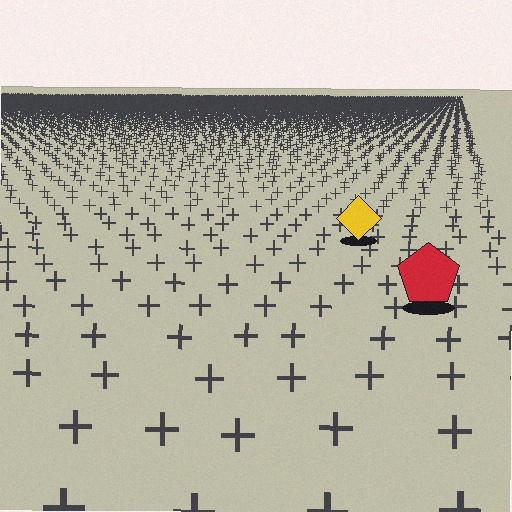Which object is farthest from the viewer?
The yellow diamond is farthest from the viewer. It appears smaller and the ground texture around it is denser.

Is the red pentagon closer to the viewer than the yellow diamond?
Yes. The red pentagon is closer — you can tell from the texture gradient: the ground texture is coarser near it.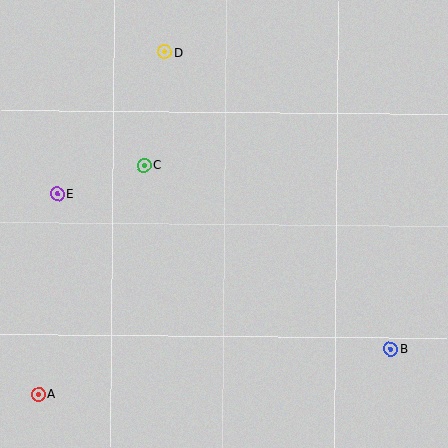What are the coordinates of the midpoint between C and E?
The midpoint between C and E is at (101, 180).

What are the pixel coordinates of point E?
Point E is at (58, 194).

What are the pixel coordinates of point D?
Point D is at (164, 52).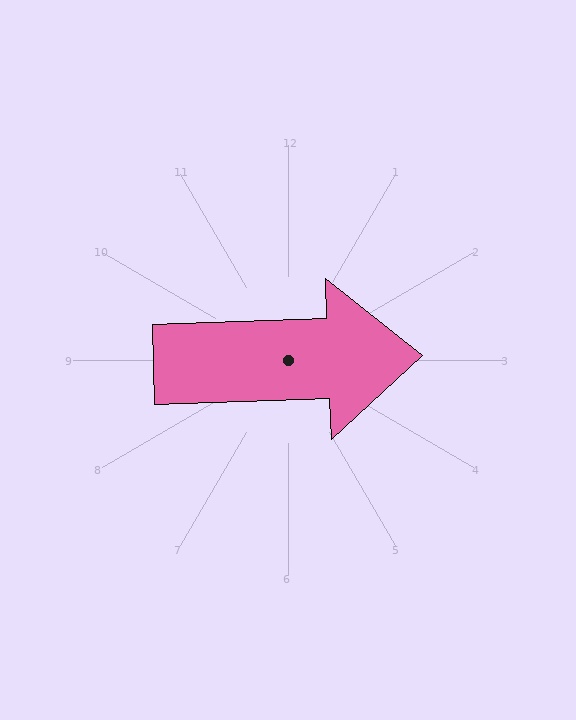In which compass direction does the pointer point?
East.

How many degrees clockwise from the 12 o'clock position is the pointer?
Approximately 88 degrees.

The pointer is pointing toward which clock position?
Roughly 3 o'clock.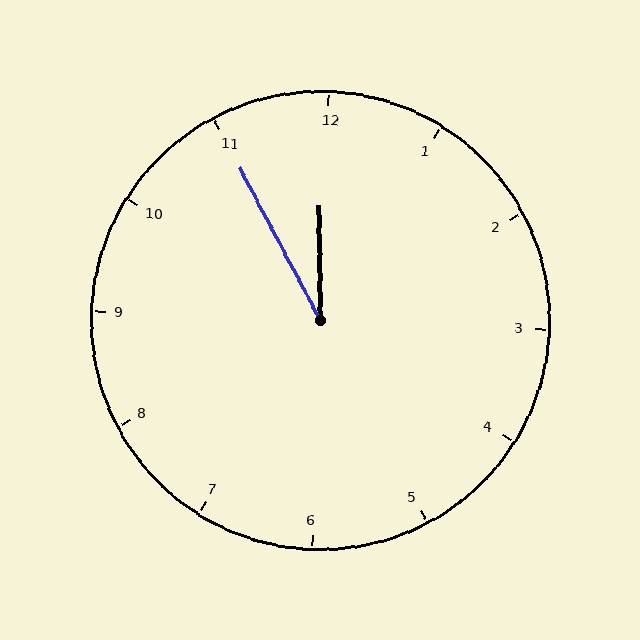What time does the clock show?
11:55.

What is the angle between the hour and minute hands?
Approximately 28 degrees.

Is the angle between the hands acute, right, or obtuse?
It is acute.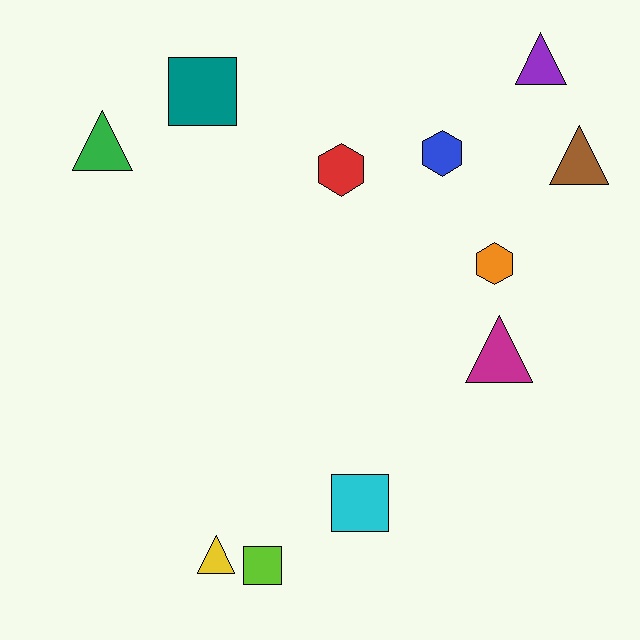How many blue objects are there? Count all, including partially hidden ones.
There is 1 blue object.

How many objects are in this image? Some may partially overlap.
There are 11 objects.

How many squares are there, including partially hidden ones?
There are 3 squares.